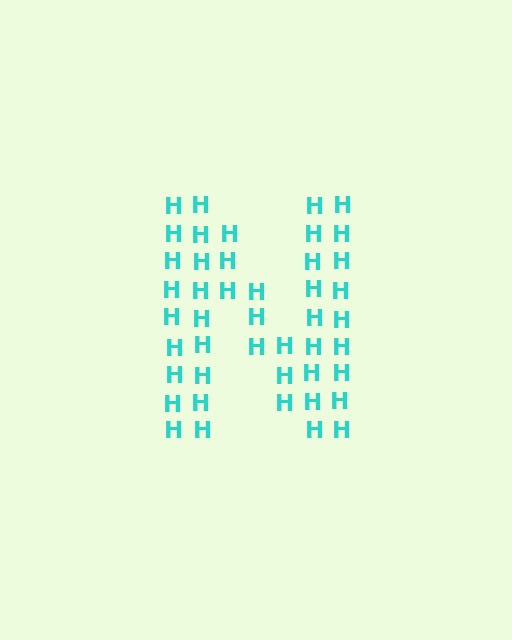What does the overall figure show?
The overall figure shows the letter N.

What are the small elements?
The small elements are letter H's.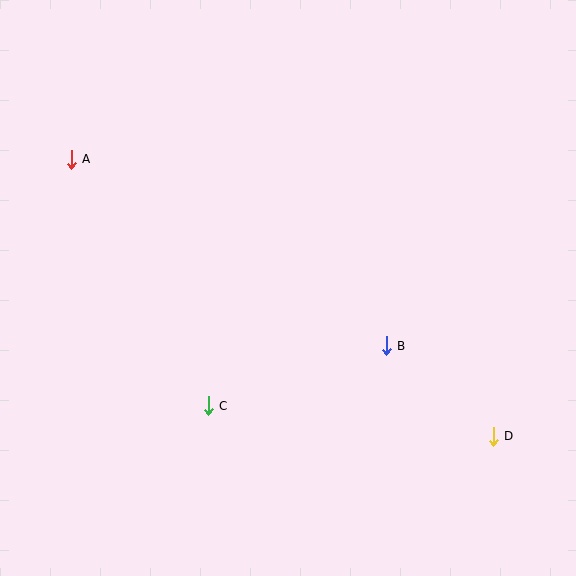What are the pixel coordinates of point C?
Point C is at (208, 406).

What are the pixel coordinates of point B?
Point B is at (386, 346).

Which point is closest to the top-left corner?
Point A is closest to the top-left corner.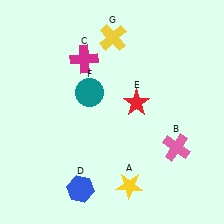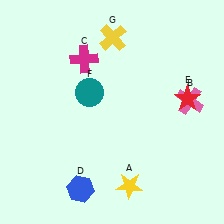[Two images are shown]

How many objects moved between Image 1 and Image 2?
2 objects moved between the two images.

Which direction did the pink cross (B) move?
The pink cross (B) moved up.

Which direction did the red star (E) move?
The red star (E) moved right.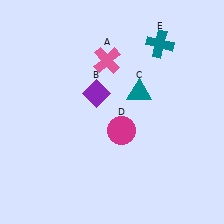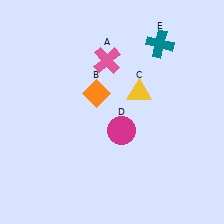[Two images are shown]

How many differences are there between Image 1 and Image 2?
There are 2 differences between the two images.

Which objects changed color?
B changed from purple to orange. C changed from teal to yellow.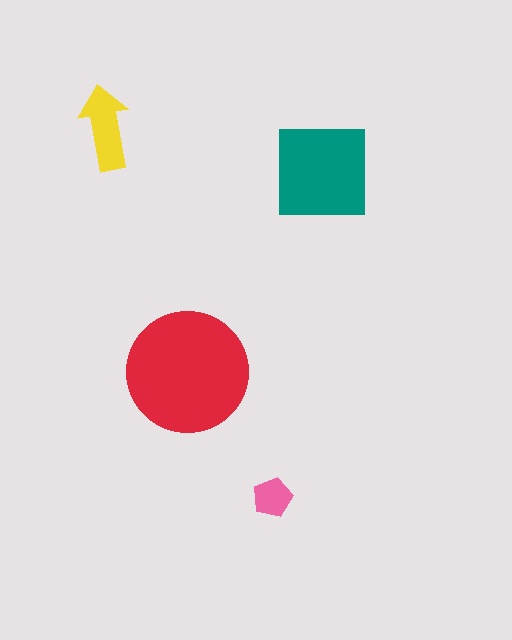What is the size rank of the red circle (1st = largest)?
1st.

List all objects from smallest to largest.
The pink pentagon, the yellow arrow, the teal square, the red circle.